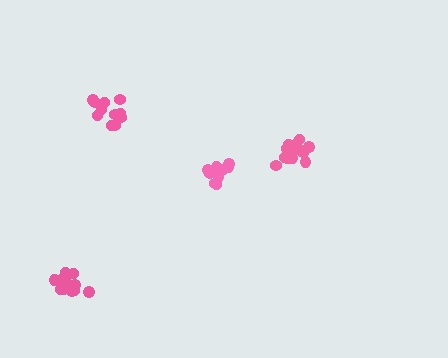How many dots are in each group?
Group 1: 10 dots, Group 2: 12 dots, Group 3: 11 dots, Group 4: 14 dots (47 total).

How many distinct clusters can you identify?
There are 4 distinct clusters.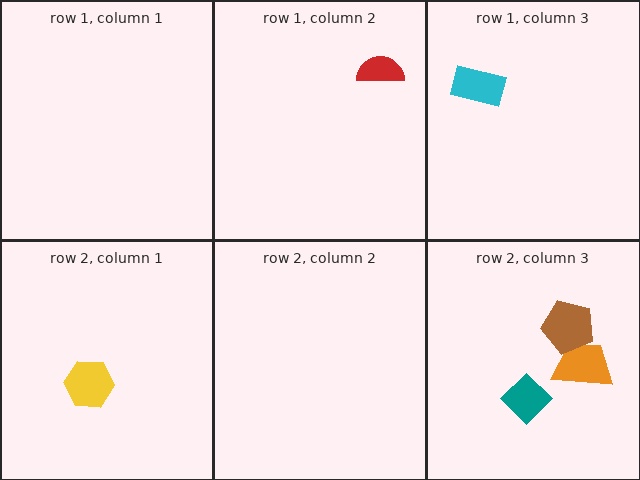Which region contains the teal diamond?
The row 2, column 3 region.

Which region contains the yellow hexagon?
The row 2, column 1 region.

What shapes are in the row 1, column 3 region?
The cyan rectangle.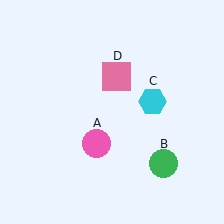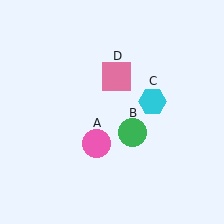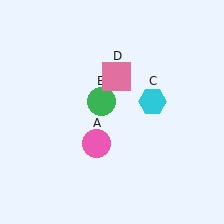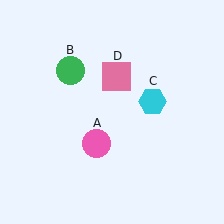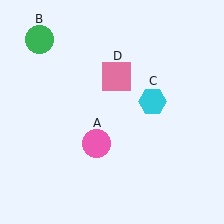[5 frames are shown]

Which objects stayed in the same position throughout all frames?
Pink circle (object A) and cyan hexagon (object C) and pink square (object D) remained stationary.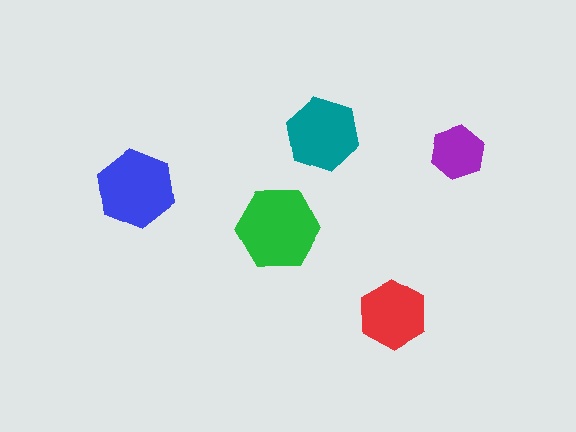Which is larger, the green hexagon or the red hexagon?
The green one.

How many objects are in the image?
There are 5 objects in the image.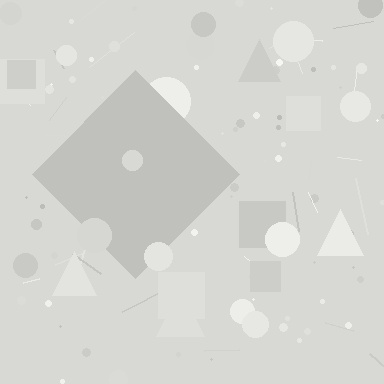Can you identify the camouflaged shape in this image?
The camouflaged shape is a diamond.